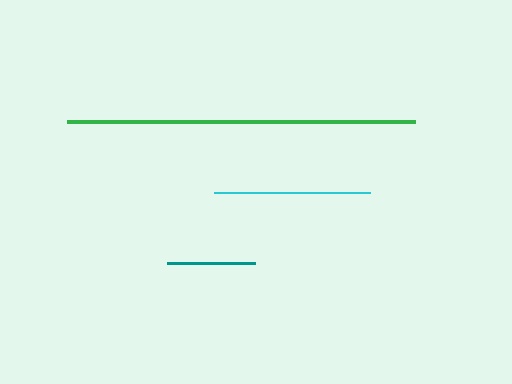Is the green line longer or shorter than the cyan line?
The green line is longer than the cyan line.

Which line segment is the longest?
The green line is the longest at approximately 348 pixels.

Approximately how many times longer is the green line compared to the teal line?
The green line is approximately 3.9 times the length of the teal line.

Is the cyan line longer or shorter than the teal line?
The cyan line is longer than the teal line.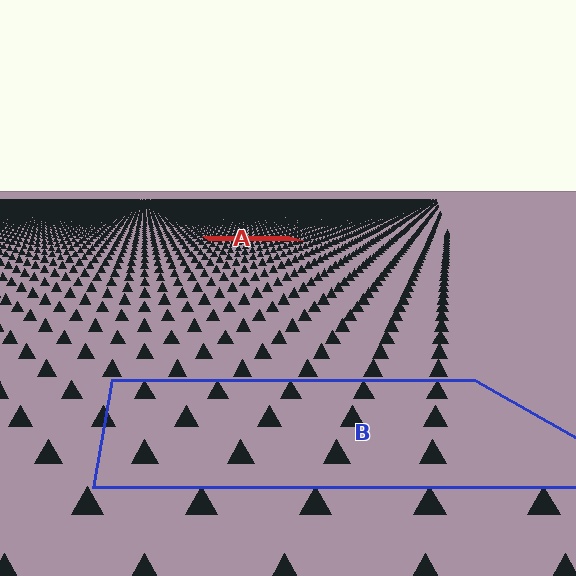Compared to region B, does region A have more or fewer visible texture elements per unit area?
Region A has more texture elements per unit area — they are packed more densely because it is farther away.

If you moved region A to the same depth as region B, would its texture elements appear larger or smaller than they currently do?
They would appear larger. At a closer depth, the same texture elements are projected at a bigger on-screen size.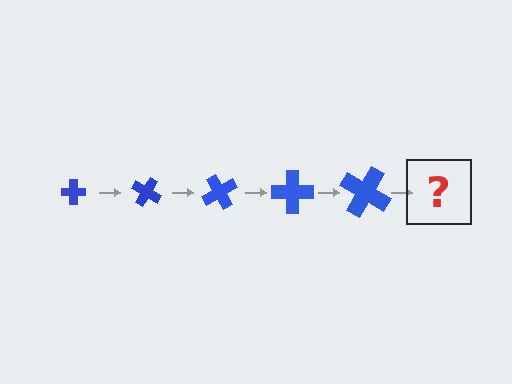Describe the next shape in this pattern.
It should be a cross, larger than the previous one and rotated 150 degrees from the start.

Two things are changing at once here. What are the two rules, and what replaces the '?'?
The two rules are that the cross grows larger each step and it rotates 30 degrees each step. The '?' should be a cross, larger than the previous one and rotated 150 degrees from the start.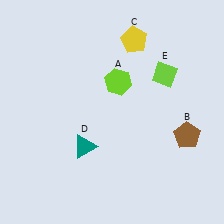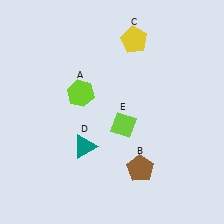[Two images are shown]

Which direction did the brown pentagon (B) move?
The brown pentagon (B) moved left.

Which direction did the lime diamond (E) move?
The lime diamond (E) moved down.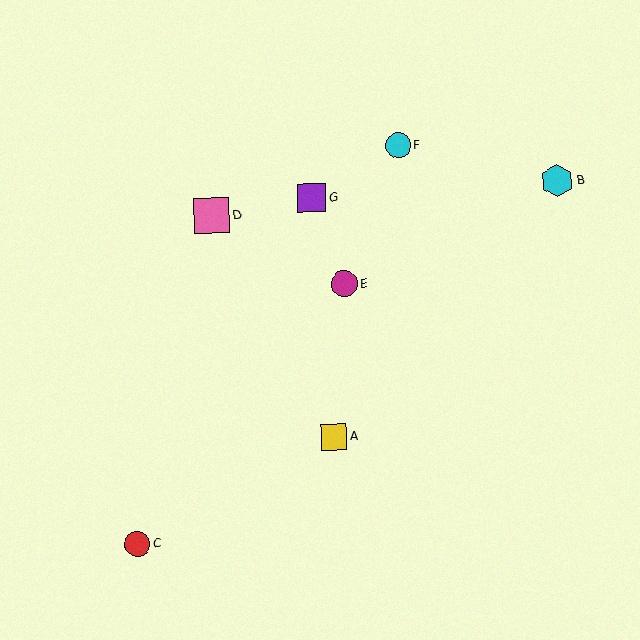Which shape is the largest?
The pink square (labeled D) is the largest.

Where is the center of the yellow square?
The center of the yellow square is at (334, 437).